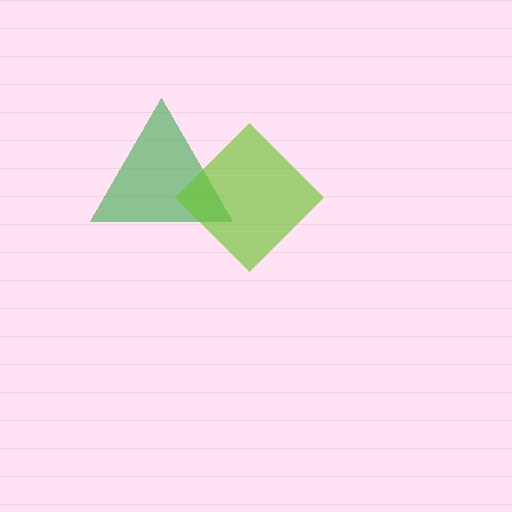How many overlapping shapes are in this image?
There are 2 overlapping shapes in the image.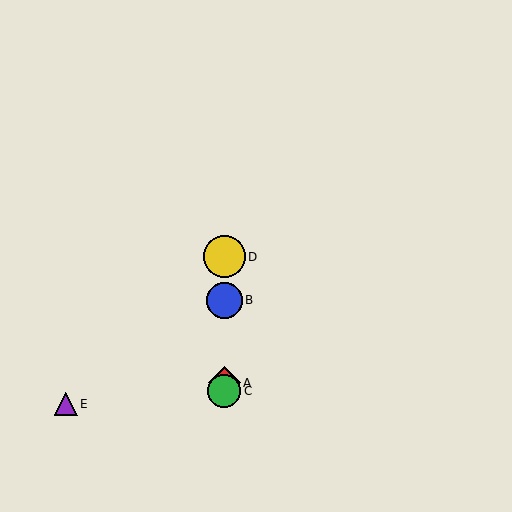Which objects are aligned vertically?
Objects A, B, C, D are aligned vertically.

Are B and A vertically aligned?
Yes, both are at x≈224.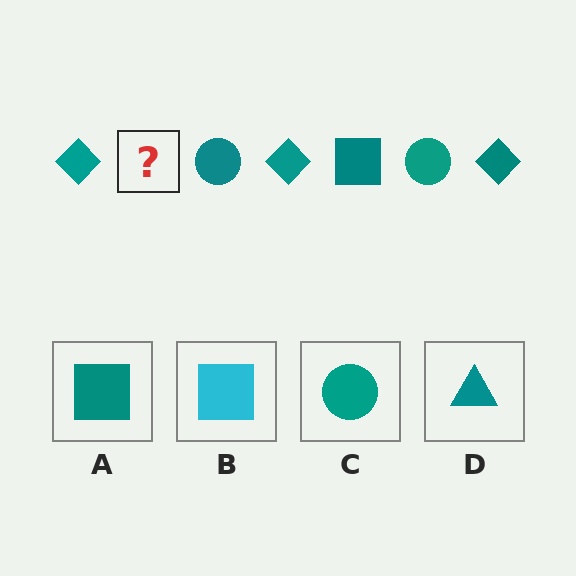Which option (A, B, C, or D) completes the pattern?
A.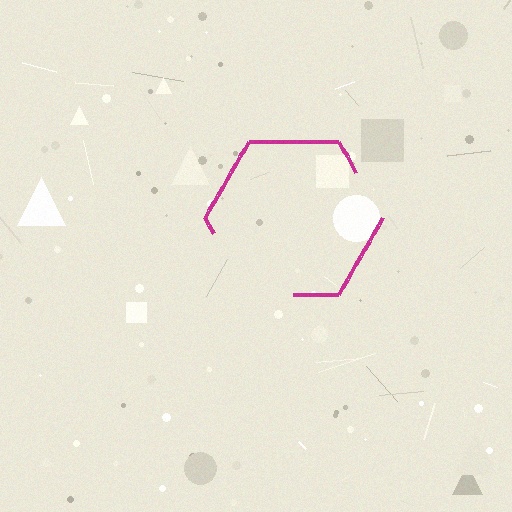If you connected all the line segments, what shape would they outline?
They would outline a hexagon.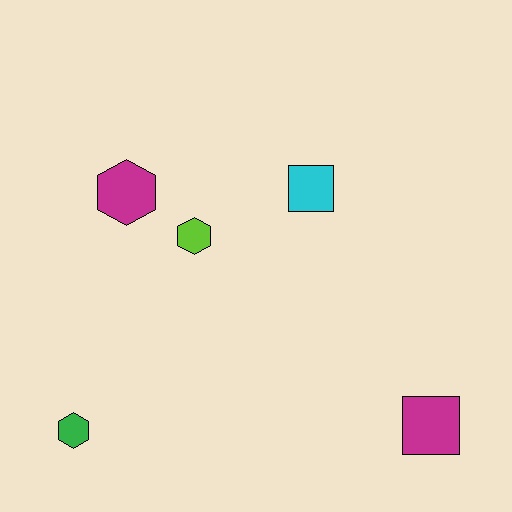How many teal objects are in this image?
There are no teal objects.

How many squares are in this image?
There are 2 squares.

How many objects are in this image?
There are 5 objects.